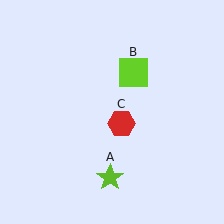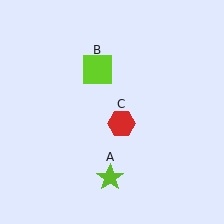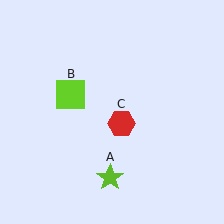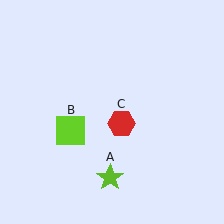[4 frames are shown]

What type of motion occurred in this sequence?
The lime square (object B) rotated counterclockwise around the center of the scene.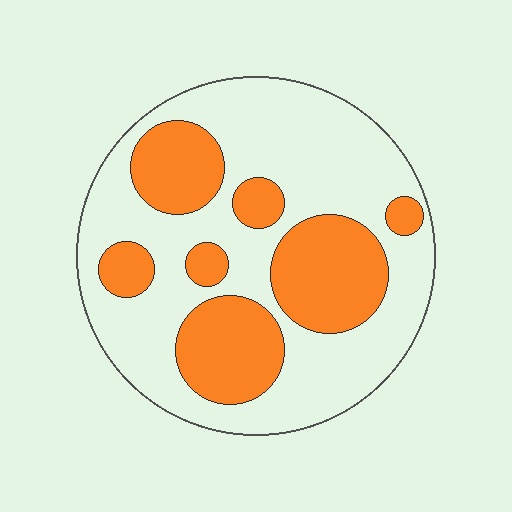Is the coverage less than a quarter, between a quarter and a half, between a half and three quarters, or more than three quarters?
Between a quarter and a half.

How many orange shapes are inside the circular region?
7.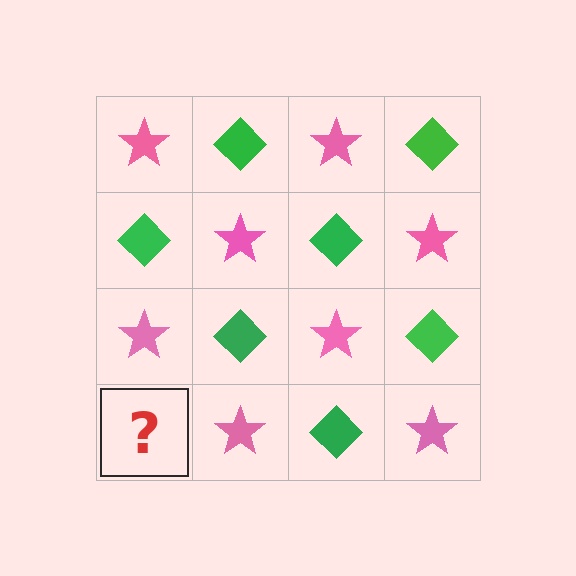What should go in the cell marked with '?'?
The missing cell should contain a green diamond.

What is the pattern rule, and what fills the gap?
The rule is that it alternates pink star and green diamond in a checkerboard pattern. The gap should be filled with a green diamond.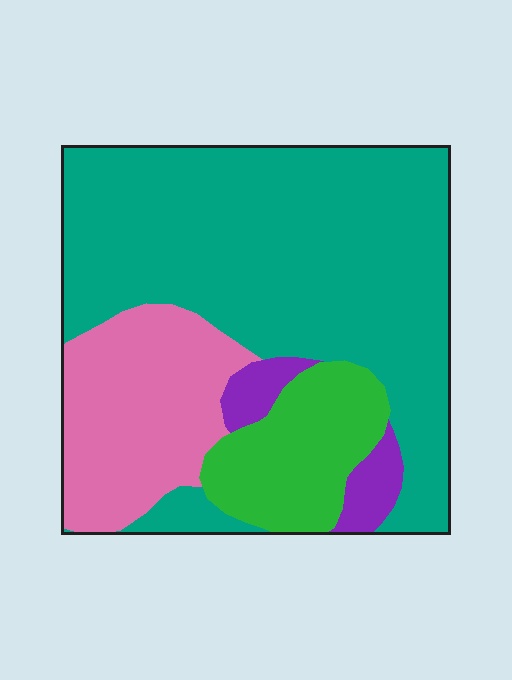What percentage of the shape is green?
Green takes up less than a quarter of the shape.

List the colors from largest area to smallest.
From largest to smallest: teal, pink, green, purple.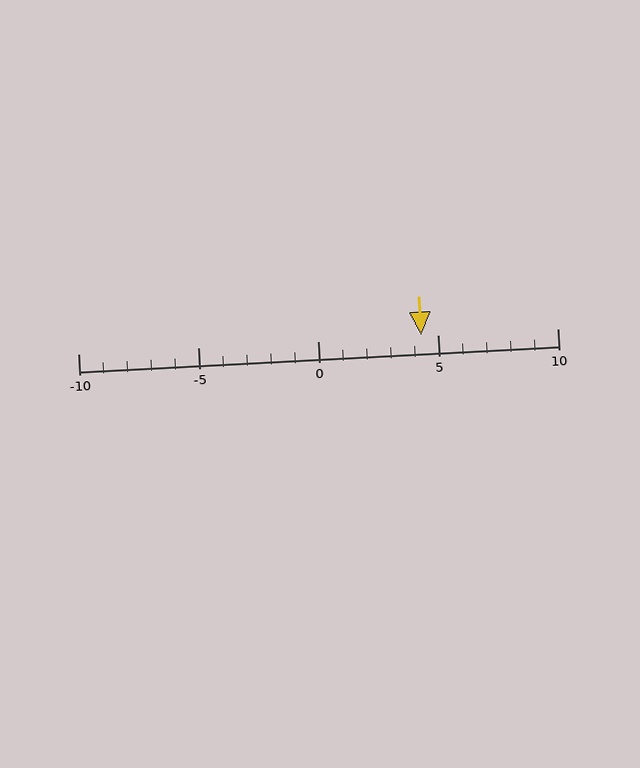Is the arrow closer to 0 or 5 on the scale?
The arrow is closer to 5.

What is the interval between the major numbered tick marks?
The major tick marks are spaced 5 units apart.